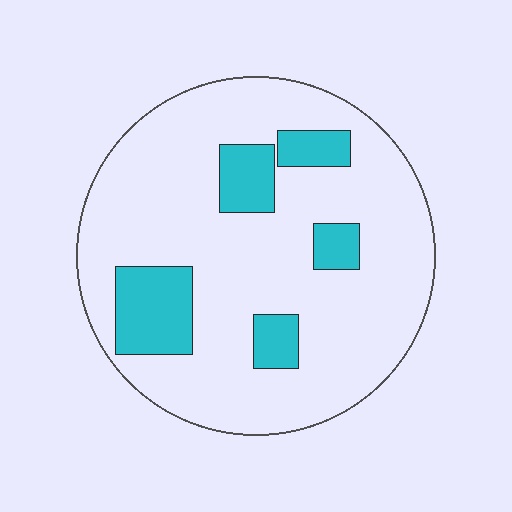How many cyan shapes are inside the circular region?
5.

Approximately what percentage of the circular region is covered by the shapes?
Approximately 20%.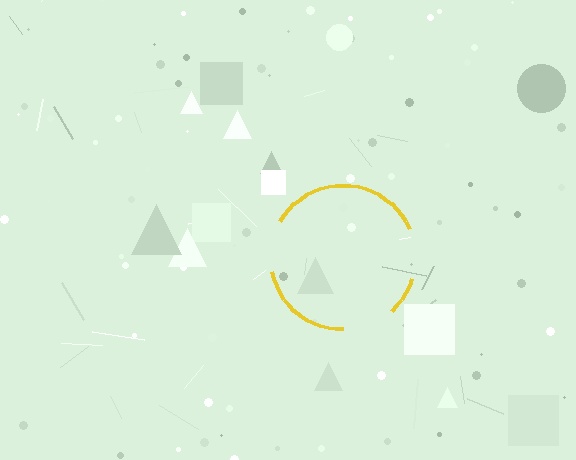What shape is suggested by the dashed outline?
The dashed outline suggests a circle.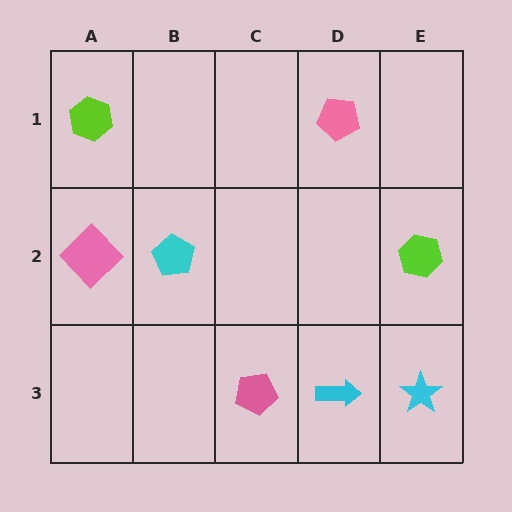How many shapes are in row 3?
3 shapes.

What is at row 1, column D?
A pink pentagon.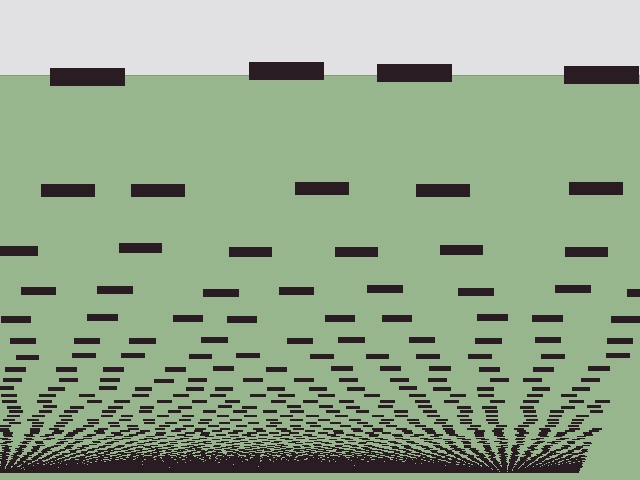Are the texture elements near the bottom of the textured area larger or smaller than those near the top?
Smaller. The gradient is inverted — elements near the bottom are smaller and denser.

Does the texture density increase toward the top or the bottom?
Density increases toward the bottom.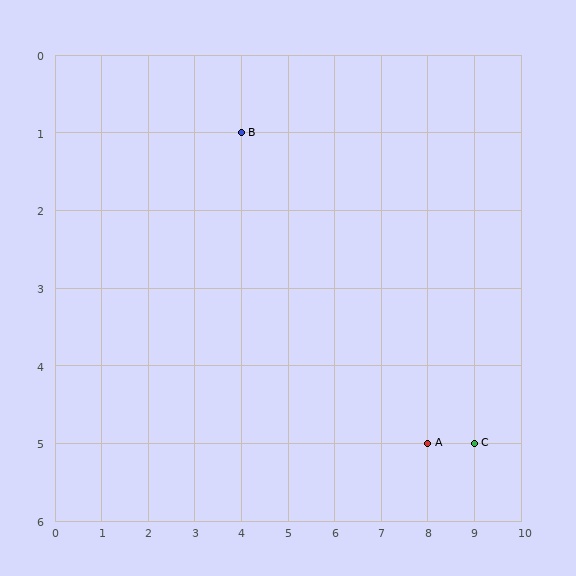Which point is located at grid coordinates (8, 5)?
Point A is at (8, 5).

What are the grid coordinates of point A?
Point A is at grid coordinates (8, 5).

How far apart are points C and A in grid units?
Points C and A are 1 column apart.